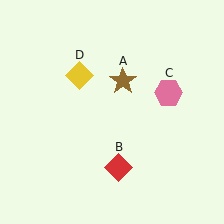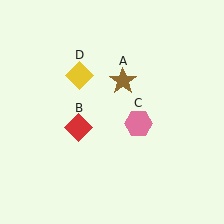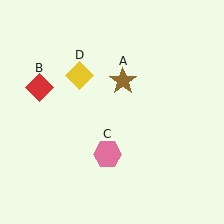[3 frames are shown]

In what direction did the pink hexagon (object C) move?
The pink hexagon (object C) moved down and to the left.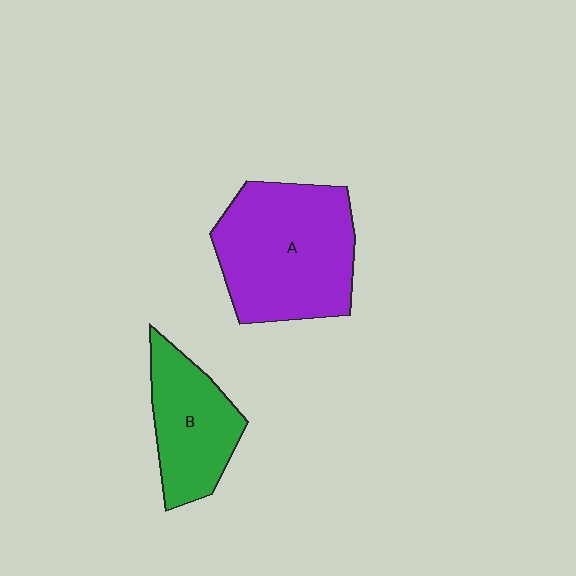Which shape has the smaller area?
Shape B (green).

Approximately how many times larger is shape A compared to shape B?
Approximately 1.6 times.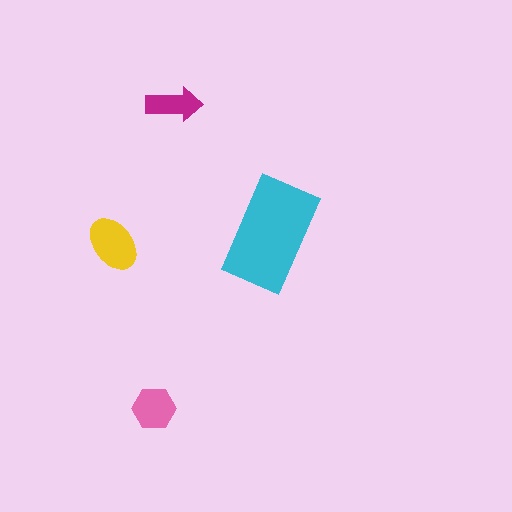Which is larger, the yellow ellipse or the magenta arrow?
The yellow ellipse.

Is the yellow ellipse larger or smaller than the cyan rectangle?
Smaller.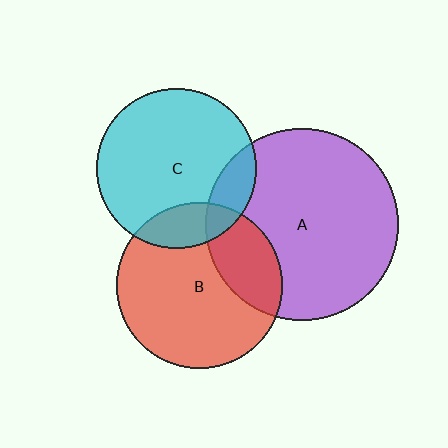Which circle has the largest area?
Circle A (purple).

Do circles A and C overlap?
Yes.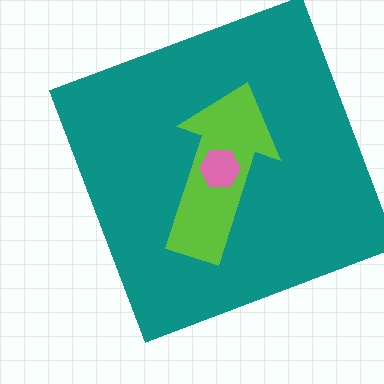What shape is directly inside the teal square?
The lime arrow.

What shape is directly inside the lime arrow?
The pink hexagon.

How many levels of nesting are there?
3.